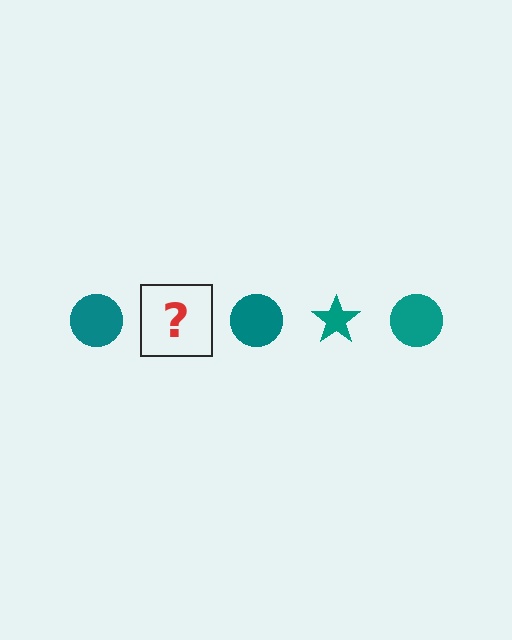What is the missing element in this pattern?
The missing element is a teal star.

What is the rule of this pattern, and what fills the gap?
The rule is that the pattern cycles through circle, star shapes in teal. The gap should be filled with a teal star.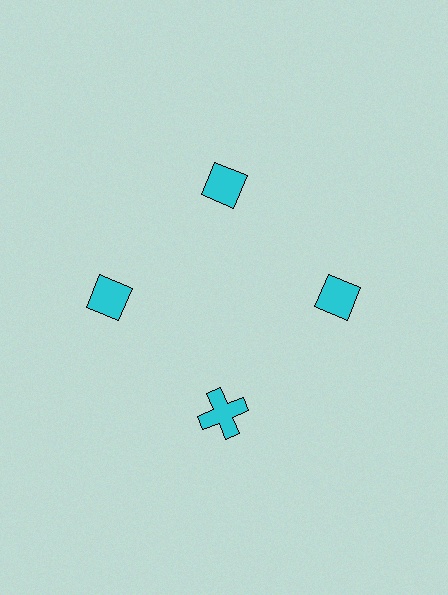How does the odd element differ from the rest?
It has a different shape: cross instead of diamond.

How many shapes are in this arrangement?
There are 4 shapes arranged in a ring pattern.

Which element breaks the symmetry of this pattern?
The cyan cross at roughly the 6 o'clock position breaks the symmetry. All other shapes are cyan diamonds.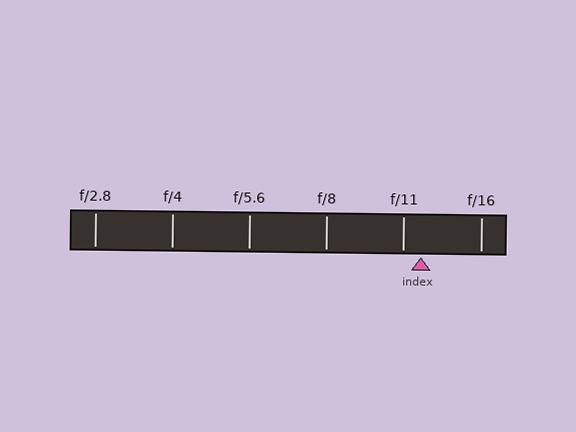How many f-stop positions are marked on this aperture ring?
There are 6 f-stop positions marked.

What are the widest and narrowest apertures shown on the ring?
The widest aperture shown is f/2.8 and the narrowest is f/16.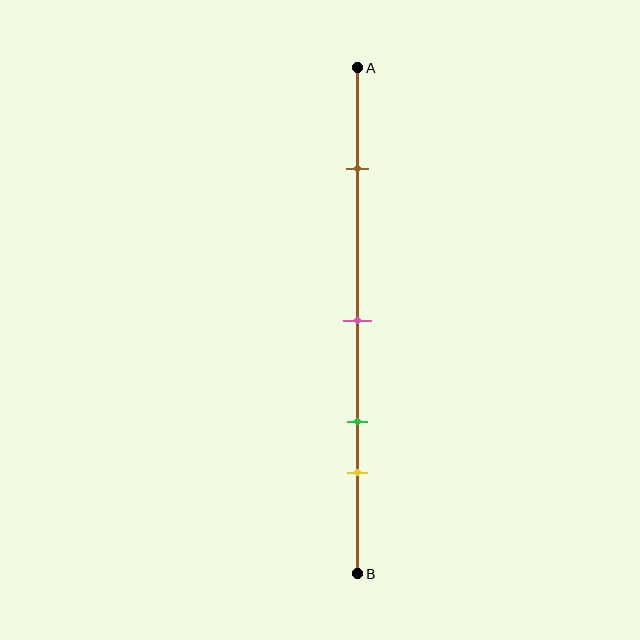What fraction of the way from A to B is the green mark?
The green mark is approximately 70% (0.7) of the way from A to B.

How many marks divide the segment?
There are 4 marks dividing the segment.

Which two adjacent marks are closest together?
The green and yellow marks are the closest adjacent pair.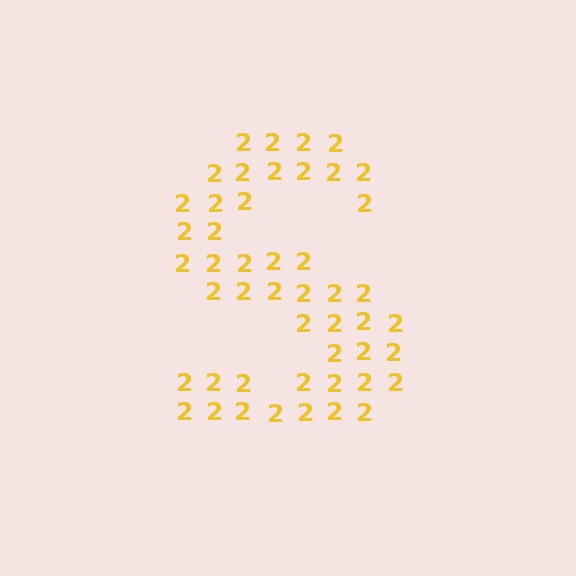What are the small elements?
The small elements are digit 2's.